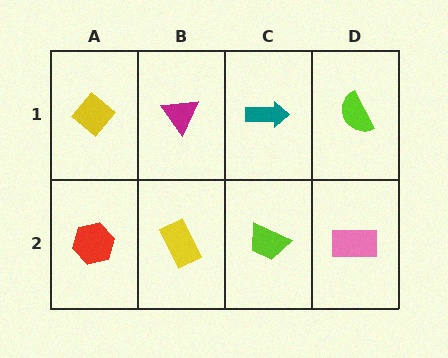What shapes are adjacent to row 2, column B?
A magenta triangle (row 1, column B), a red hexagon (row 2, column A), a lime trapezoid (row 2, column C).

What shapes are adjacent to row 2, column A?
A yellow diamond (row 1, column A), a yellow rectangle (row 2, column B).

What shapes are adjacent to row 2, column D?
A lime semicircle (row 1, column D), a lime trapezoid (row 2, column C).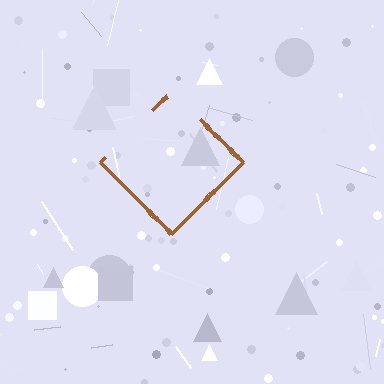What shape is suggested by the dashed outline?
The dashed outline suggests a diamond.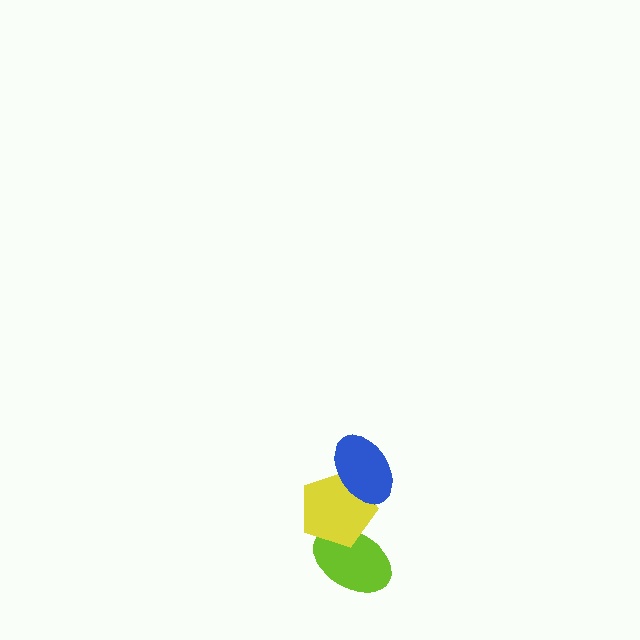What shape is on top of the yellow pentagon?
The blue ellipse is on top of the yellow pentagon.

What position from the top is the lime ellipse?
The lime ellipse is 3rd from the top.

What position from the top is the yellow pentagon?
The yellow pentagon is 2nd from the top.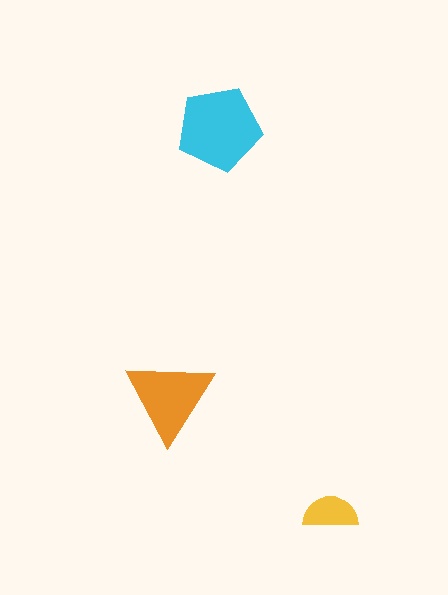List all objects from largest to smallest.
The cyan pentagon, the orange triangle, the yellow semicircle.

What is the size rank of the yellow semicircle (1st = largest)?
3rd.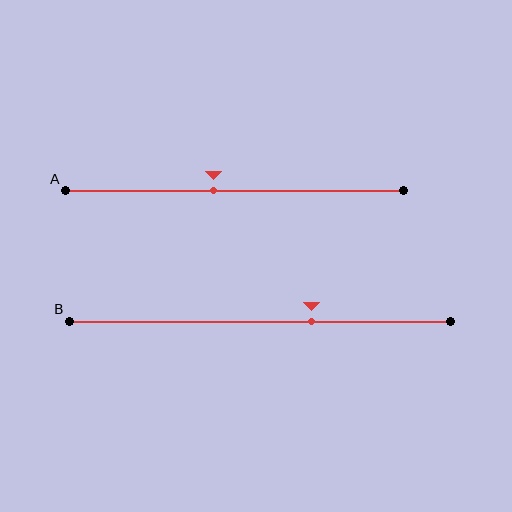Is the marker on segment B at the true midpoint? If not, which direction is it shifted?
No, the marker on segment B is shifted to the right by about 14% of the segment length.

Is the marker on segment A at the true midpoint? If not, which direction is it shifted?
No, the marker on segment A is shifted to the left by about 6% of the segment length.